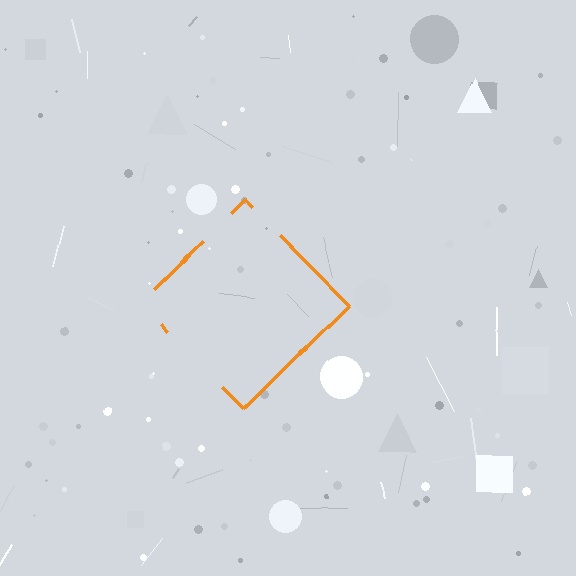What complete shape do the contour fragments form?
The contour fragments form a diamond.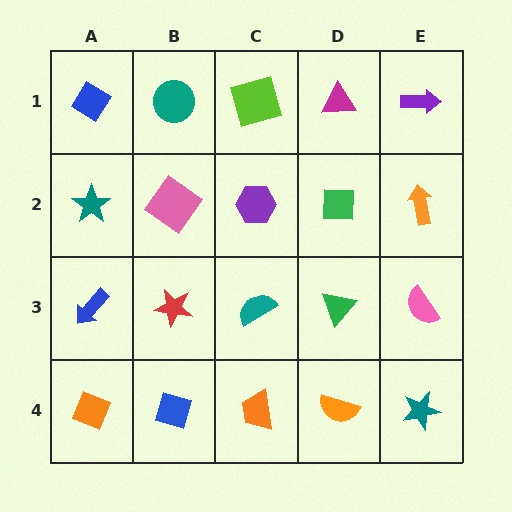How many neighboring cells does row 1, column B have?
3.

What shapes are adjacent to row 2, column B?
A teal circle (row 1, column B), a red star (row 3, column B), a teal star (row 2, column A), a purple hexagon (row 2, column C).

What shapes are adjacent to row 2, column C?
A lime square (row 1, column C), a teal semicircle (row 3, column C), a pink diamond (row 2, column B), a green square (row 2, column D).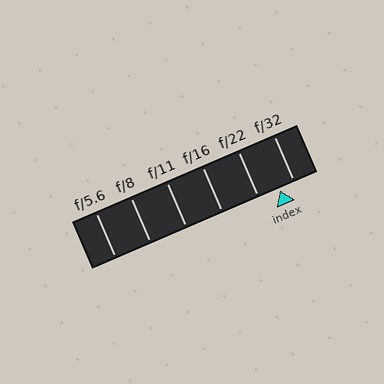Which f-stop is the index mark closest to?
The index mark is closest to f/32.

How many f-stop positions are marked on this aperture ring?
There are 6 f-stop positions marked.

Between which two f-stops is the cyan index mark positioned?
The index mark is between f/22 and f/32.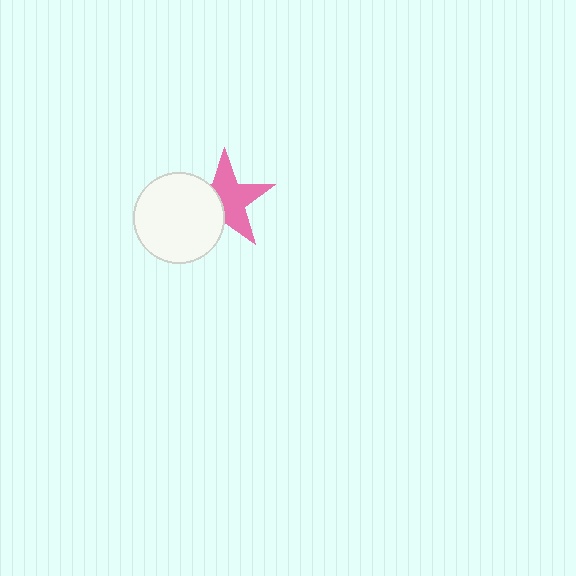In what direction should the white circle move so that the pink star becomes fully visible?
The white circle should move left. That is the shortest direction to clear the overlap and leave the pink star fully visible.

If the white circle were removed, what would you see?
You would see the complete pink star.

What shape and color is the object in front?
The object in front is a white circle.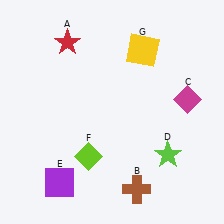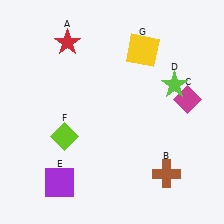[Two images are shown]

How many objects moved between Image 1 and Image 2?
3 objects moved between the two images.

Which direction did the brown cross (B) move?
The brown cross (B) moved right.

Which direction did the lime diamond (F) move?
The lime diamond (F) moved left.